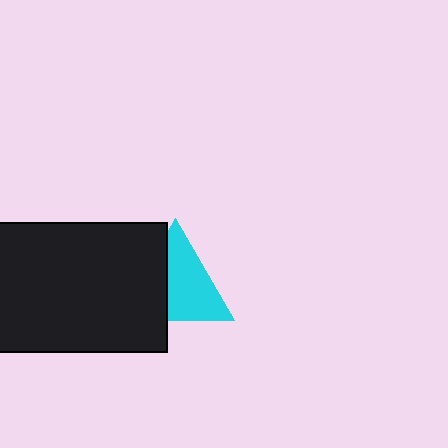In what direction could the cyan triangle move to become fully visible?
The cyan triangle could move right. That would shift it out from behind the black rectangle entirely.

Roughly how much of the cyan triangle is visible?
About half of it is visible (roughly 62%).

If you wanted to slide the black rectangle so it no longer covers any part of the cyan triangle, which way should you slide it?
Slide it left — that is the most direct way to separate the two shapes.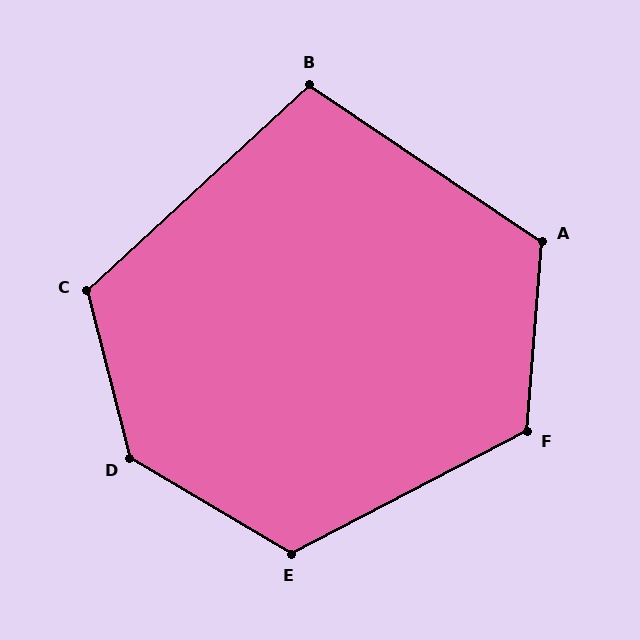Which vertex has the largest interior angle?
D, at approximately 135 degrees.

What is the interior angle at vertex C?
Approximately 118 degrees (obtuse).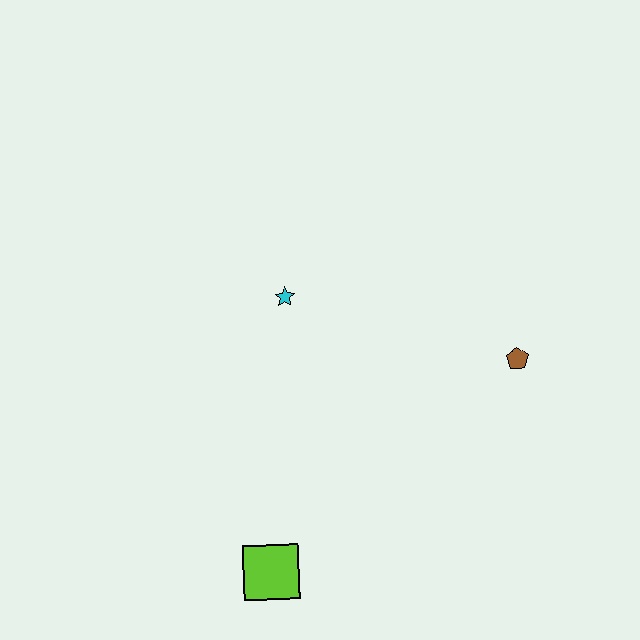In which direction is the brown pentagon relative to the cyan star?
The brown pentagon is to the right of the cyan star.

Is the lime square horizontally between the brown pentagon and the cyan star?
No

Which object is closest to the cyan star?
The brown pentagon is closest to the cyan star.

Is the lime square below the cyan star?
Yes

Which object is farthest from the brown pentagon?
The lime square is farthest from the brown pentagon.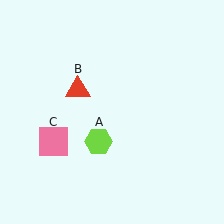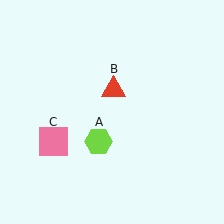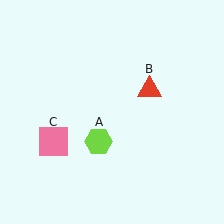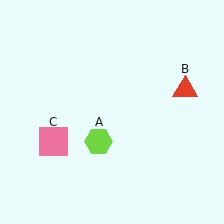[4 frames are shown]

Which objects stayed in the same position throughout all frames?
Lime hexagon (object A) and pink square (object C) remained stationary.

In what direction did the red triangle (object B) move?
The red triangle (object B) moved right.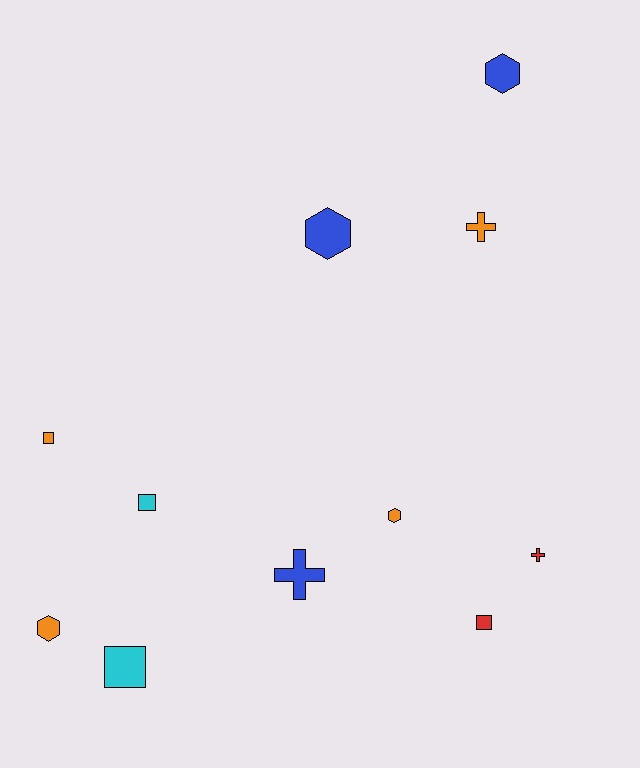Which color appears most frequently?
Orange, with 4 objects.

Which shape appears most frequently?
Square, with 4 objects.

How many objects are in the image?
There are 11 objects.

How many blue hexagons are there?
There are 2 blue hexagons.